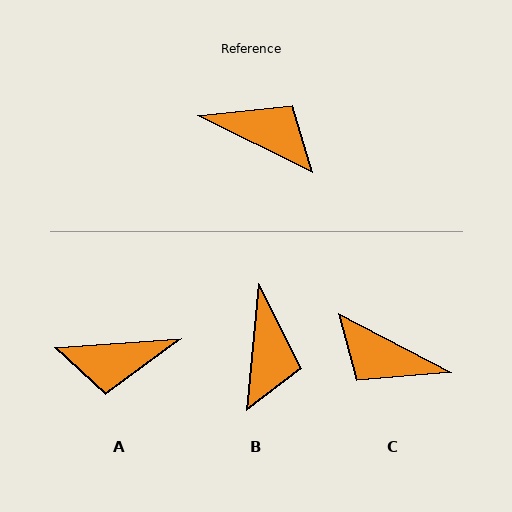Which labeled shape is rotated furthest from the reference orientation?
C, about 178 degrees away.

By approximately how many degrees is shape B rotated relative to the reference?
Approximately 69 degrees clockwise.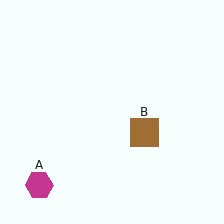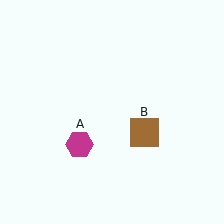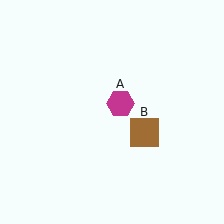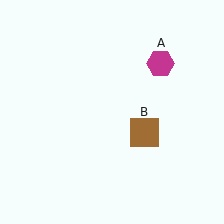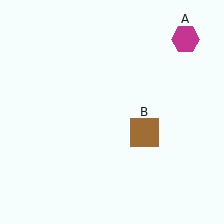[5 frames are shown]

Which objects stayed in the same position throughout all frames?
Brown square (object B) remained stationary.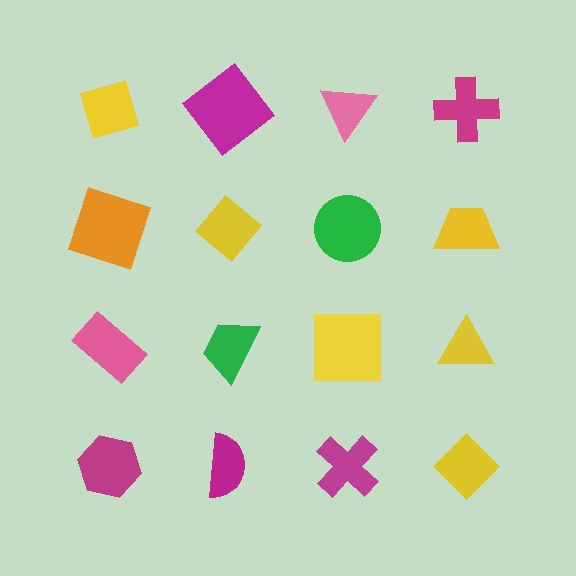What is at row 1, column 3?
A pink triangle.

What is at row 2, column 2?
A yellow diamond.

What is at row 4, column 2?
A magenta semicircle.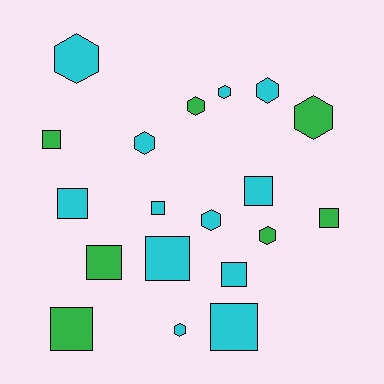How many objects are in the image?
There are 19 objects.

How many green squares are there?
There are 4 green squares.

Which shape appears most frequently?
Square, with 10 objects.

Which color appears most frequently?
Cyan, with 12 objects.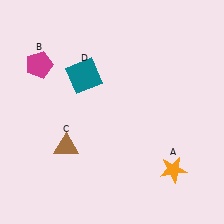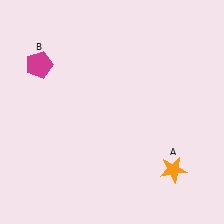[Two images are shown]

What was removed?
The brown triangle (C), the teal square (D) were removed in Image 2.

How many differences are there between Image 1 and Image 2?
There are 2 differences between the two images.